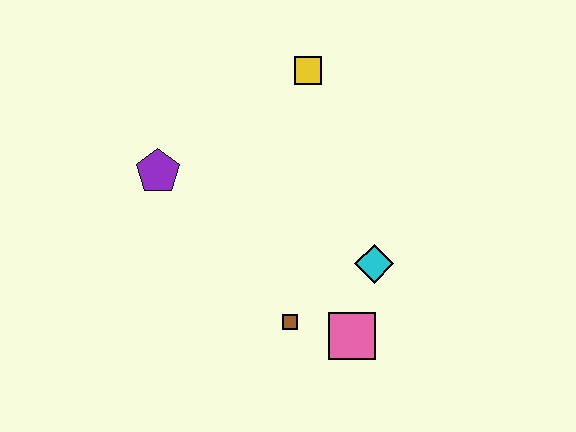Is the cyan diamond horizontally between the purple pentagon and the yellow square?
No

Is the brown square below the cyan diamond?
Yes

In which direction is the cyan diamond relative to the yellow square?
The cyan diamond is below the yellow square.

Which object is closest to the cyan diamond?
The pink square is closest to the cyan diamond.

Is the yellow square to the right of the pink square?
No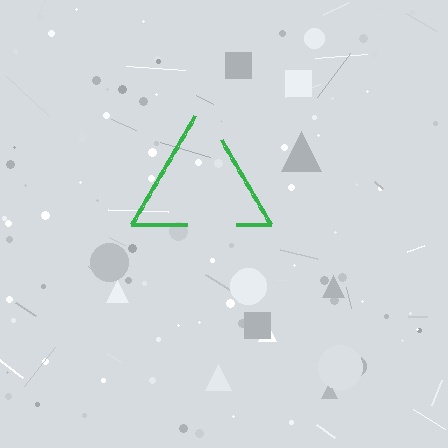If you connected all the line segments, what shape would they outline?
They would outline a triangle.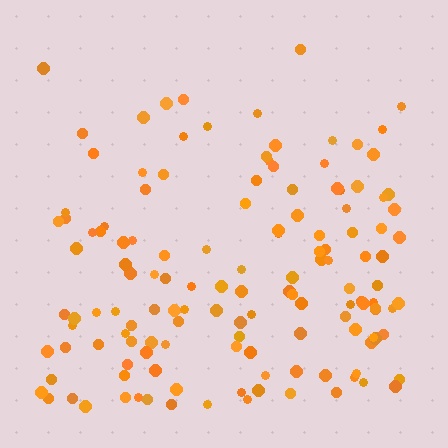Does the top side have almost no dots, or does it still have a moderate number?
Still a moderate number, just noticeably fewer than the bottom.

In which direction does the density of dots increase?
From top to bottom, with the bottom side densest.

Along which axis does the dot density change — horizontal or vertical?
Vertical.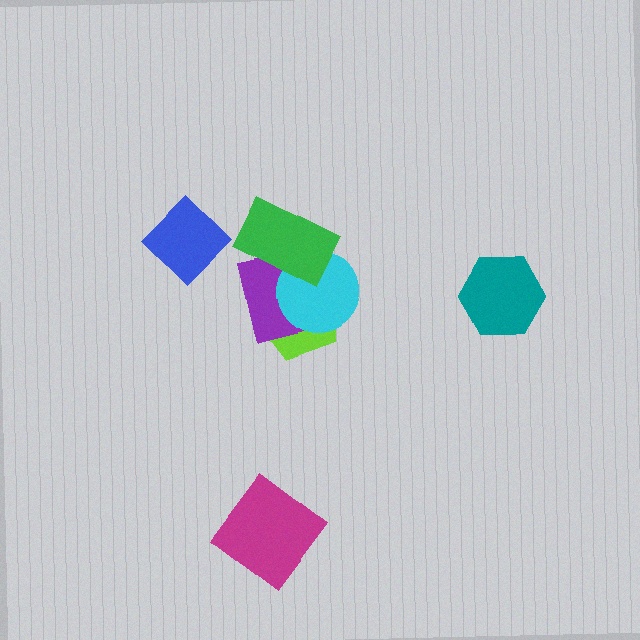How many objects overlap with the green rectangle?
3 objects overlap with the green rectangle.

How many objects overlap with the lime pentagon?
3 objects overlap with the lime pentagon.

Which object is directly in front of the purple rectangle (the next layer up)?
The cyan circle is directly in front of the purple rectangle.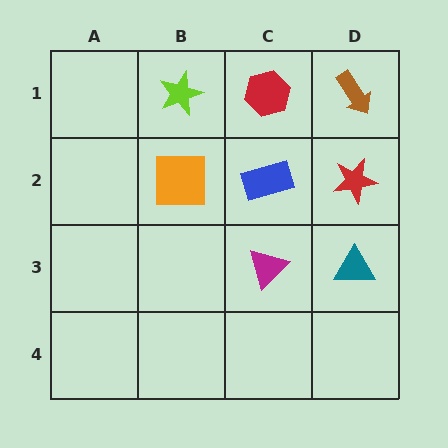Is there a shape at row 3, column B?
No, that cell is empty.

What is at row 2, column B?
An orange square.